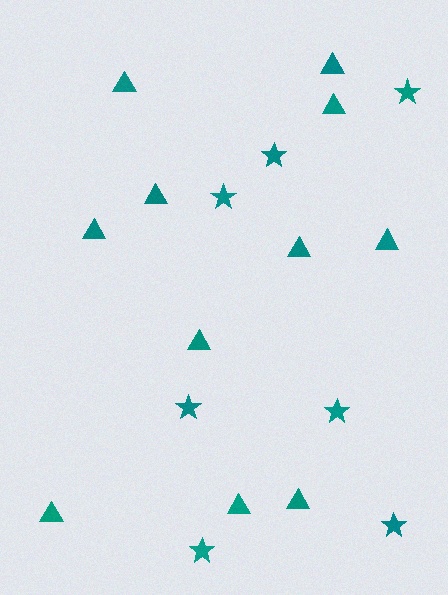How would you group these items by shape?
There are 2 groups: one group of triangles (11) and one group of stars (7).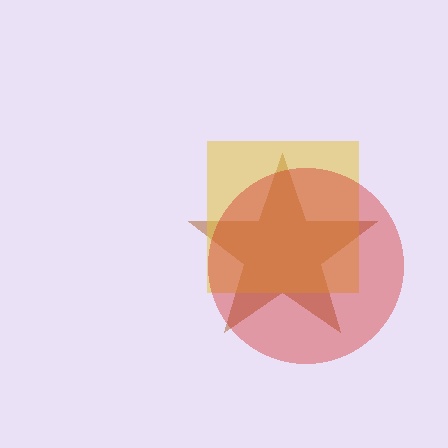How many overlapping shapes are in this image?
There are 3 overlapping shapes in the image.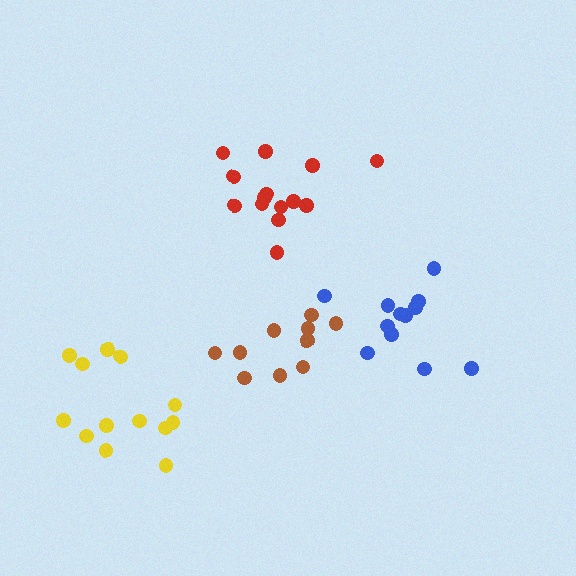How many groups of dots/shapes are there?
There are 4 groups.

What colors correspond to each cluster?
The clusters are colored: red, yellow, blue, brown.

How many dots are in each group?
Group 1: 14 dots, Group 2: 13 dots, Group 3: 12 dots, Group 4: 10 dots (49 total).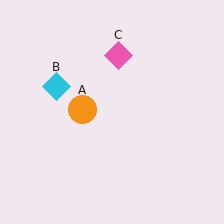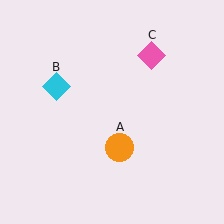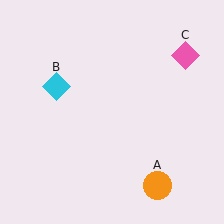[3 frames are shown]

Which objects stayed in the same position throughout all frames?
Cyan diamond (object B) remained stationary.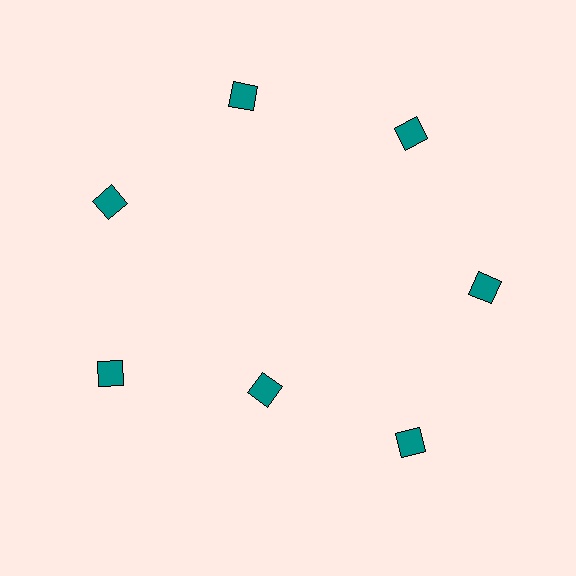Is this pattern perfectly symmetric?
No. The 7 teal diamonds are arranged in a ring, but one element near the 6 o'clock position is pulled inward toward the center, breaking the 7-fold rotational symmetry.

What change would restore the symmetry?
The symmetry would be restored by moving it outward, back onto the ring so that all 7 diamonds sit at equal angles and equal distance from the center.